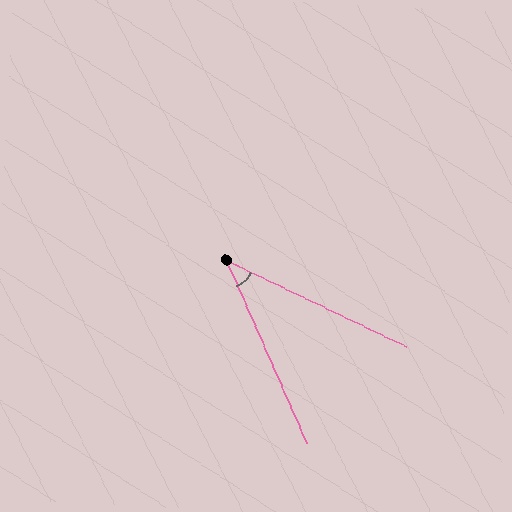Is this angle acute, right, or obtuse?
It is acute.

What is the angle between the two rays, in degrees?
Approximately 41 degrees.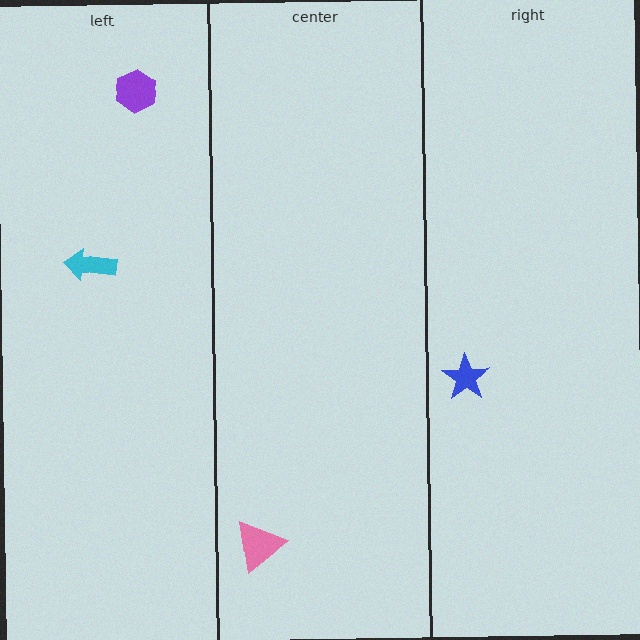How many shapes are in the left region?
2.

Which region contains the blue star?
The right region.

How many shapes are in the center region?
1.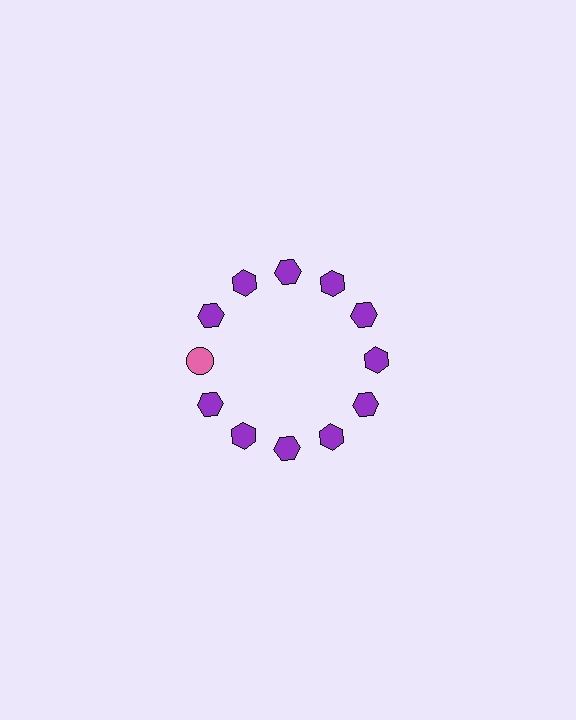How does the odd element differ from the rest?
It differs in both color (pink instead of purple) and shape (circle instead of hexagon).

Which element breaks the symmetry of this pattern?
The pink circle at roughly the 9 o'clock position breaks the symmetry. All other shapes are purple hexagons.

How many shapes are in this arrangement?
There are 12 shapes arranged in a ring pattern.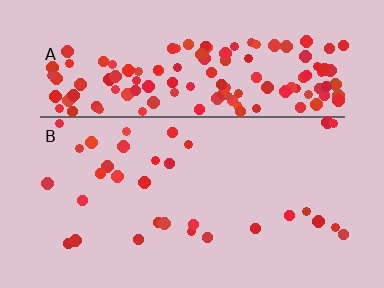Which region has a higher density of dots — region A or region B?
A (the top).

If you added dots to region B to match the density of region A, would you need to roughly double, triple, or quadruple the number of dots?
Approximately quadruple.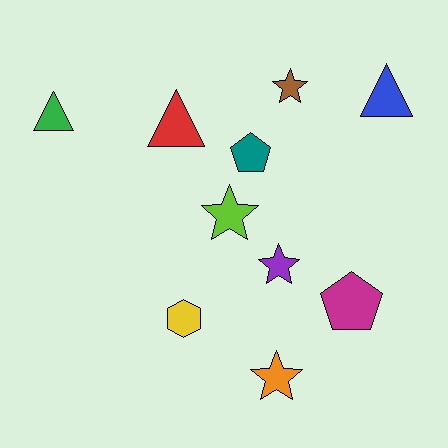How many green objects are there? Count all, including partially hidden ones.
There is 1 green object.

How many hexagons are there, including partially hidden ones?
There is 1 hexagon.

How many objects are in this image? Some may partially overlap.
There are 10 objects.